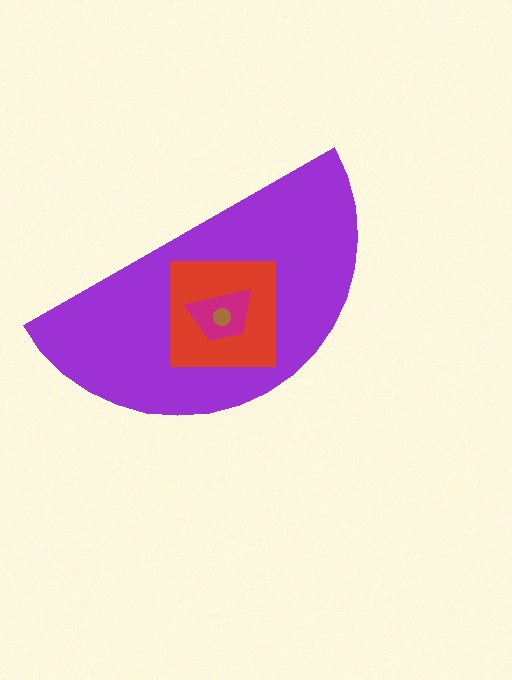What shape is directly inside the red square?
The magenta trapezoid.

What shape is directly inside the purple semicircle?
The red square.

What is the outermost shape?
The purple semicircle.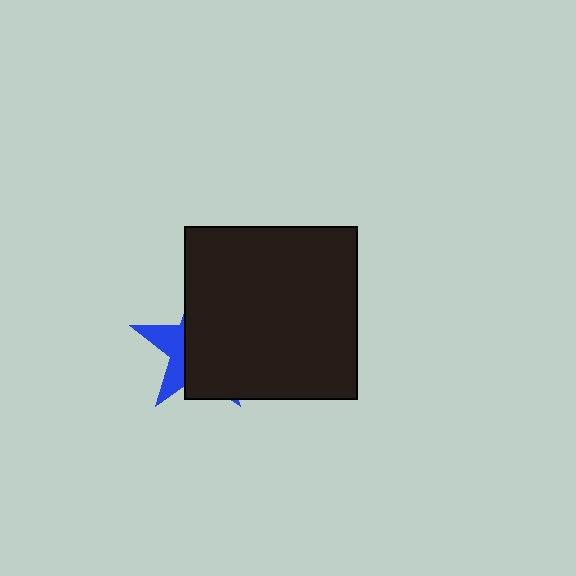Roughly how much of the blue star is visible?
A small part of it is visible (roughly 30%).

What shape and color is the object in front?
The object in front is a black square.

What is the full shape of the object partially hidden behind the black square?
The partially hidden object is a blue star.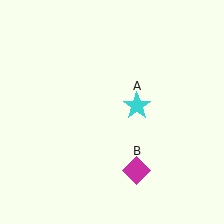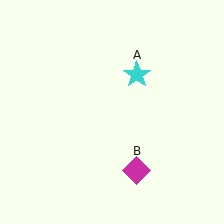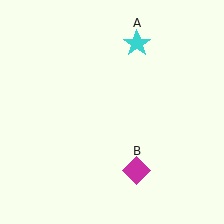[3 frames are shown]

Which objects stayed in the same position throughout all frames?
Magenta diamond (object B) remained stationary.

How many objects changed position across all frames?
1 object changed position: cyan star (object A).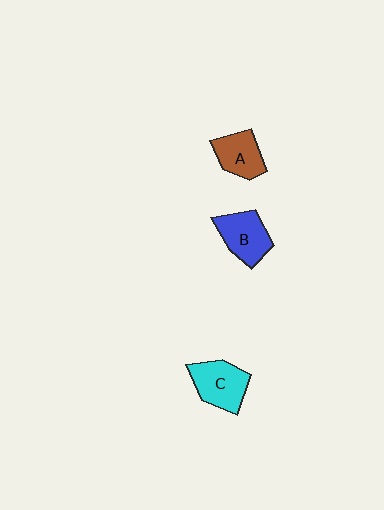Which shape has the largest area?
Shape C (cyan).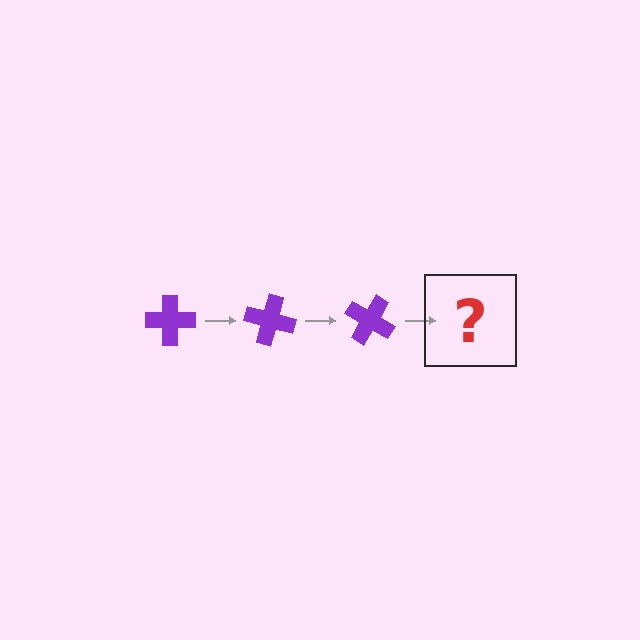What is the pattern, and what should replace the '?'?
The pattern is that the cross rotates 15 degrees each step. The '?' should be a purple cross rotated 45 degrees.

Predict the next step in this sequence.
The next step is a purple cross rotated 45 degrees.